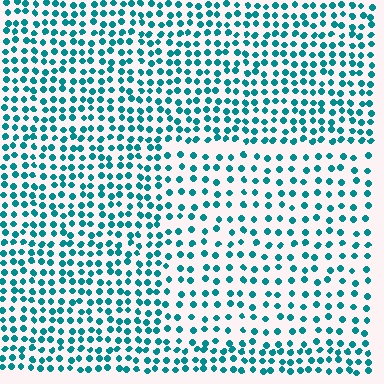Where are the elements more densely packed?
The elements are more densely packed outside the rectangle boundary.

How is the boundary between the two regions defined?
The boundary is defined by a change in element density (approximately 1.7x ratio). All elements are the same color, size, and shape.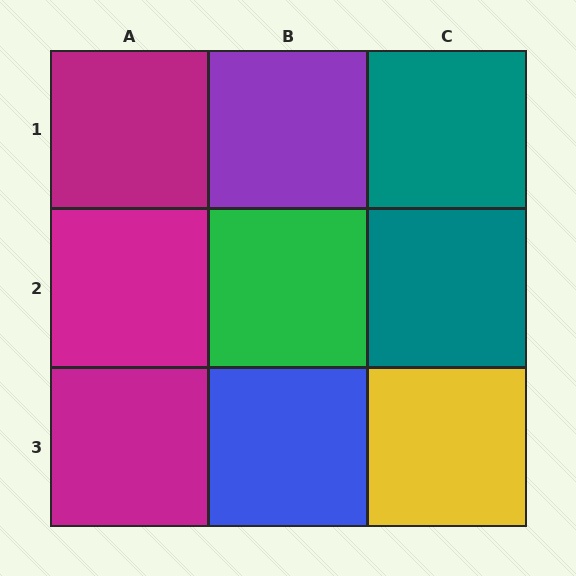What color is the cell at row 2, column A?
Magenta.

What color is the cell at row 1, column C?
Teal.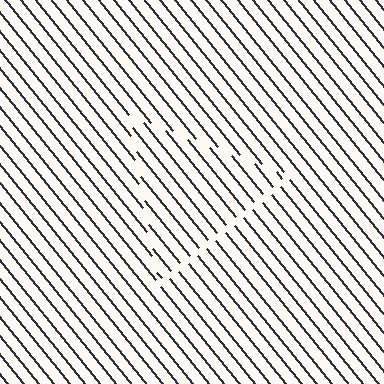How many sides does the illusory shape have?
3 sides — the line-ends trace a triangle.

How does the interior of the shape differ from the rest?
The interior of the shape contains the same grating, shifted by half a period — the contour is defined by the phase discontinuity where line-ends from the inner and outer gratings abut.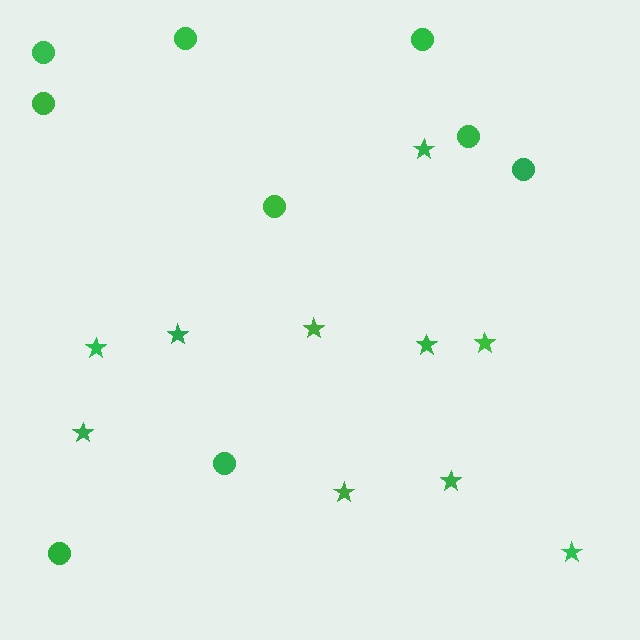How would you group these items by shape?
There are 2 groups: one group of circles (9) and one group of stars (10).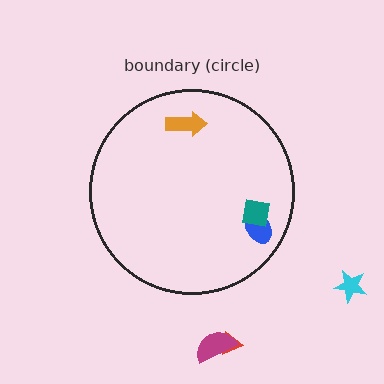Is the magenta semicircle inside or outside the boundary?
Outside.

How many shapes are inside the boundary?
3 inside, 3 outside.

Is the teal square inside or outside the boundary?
Inside.